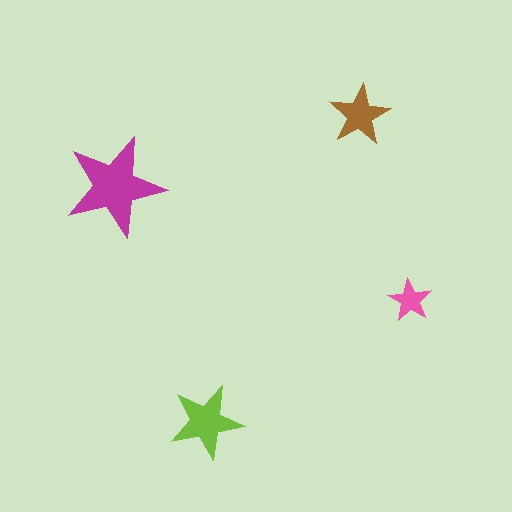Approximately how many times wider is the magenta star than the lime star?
About 1.5 times wider.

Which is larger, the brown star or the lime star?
The lime one.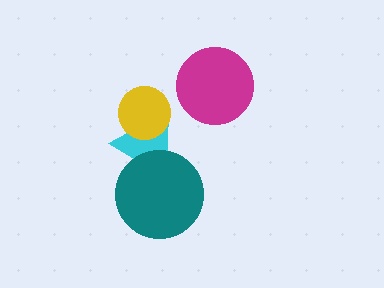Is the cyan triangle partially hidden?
Yes, it is partially covered by another shape.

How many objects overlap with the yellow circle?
1 object overlaps with the yellow circle.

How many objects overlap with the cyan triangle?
2 objects overlap with the cyan triangle.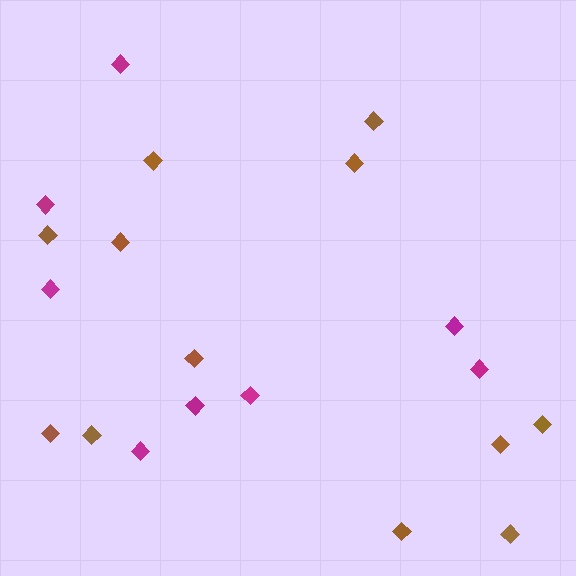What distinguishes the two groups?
There are 2 groups: one group of magenta diamonds (8) and one group of brown diamonds (12).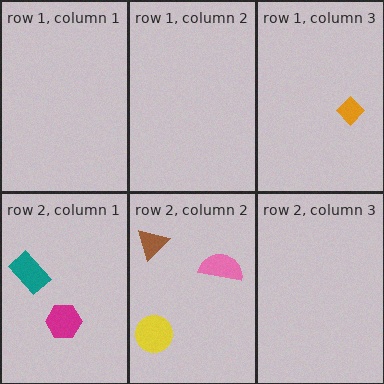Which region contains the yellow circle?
The row 2, column 2 region.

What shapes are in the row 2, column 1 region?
The teal rectangle, the magenta hexagon.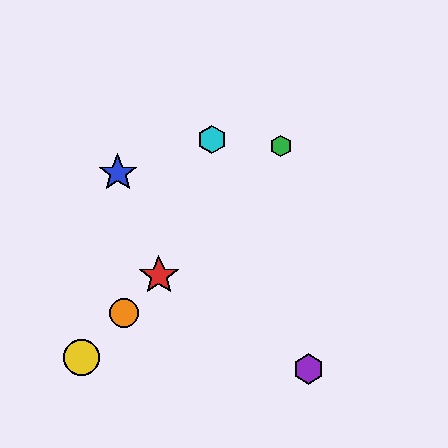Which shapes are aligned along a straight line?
The red star, the green hexagon, the yellow circle, the orange circle are aligned along a straight line.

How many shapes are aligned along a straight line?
4 shapes (the red star, the green hexagon, the yellow circle, the orange circle) are aligned along a straight line.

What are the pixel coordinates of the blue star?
The blue star is at (118, 173).